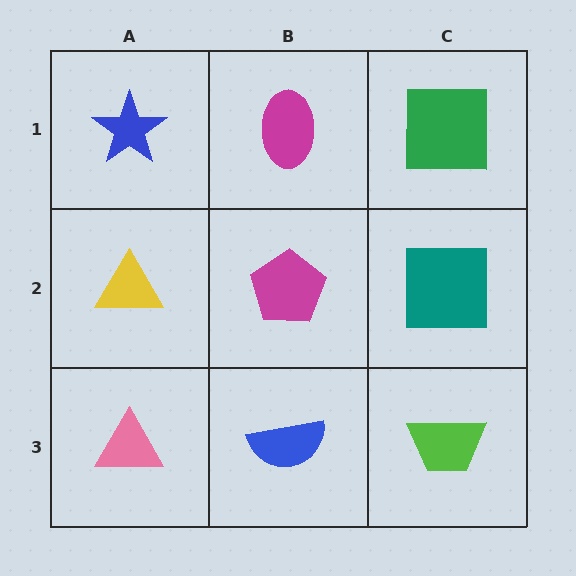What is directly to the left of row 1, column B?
A blue star.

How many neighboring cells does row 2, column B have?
4.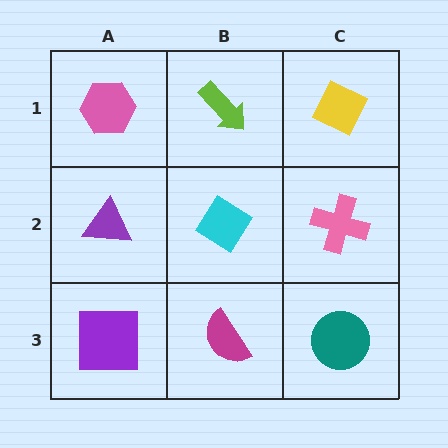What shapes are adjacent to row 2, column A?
A pink hexagon (row 1, column A), a purple square (row 3, column A), a cyan diamond (row 2, column B).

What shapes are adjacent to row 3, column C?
A pink cross (row 2, column C), a magenta semicircle (row 3, column B).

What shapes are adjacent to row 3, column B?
A cyan diamond (row 2, column B), a purple square (row 3, column A), a teal circle (row 3, column C).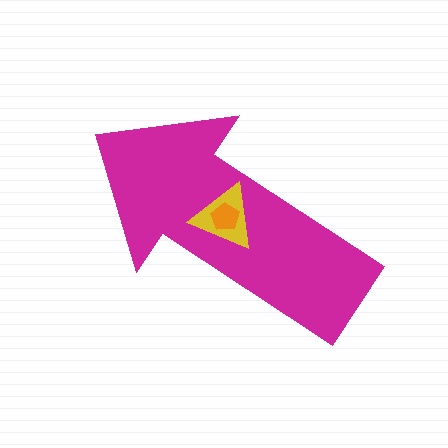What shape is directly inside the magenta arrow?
The yellow triangle.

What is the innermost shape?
The orange pentagon.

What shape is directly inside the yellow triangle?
The orange pentagon.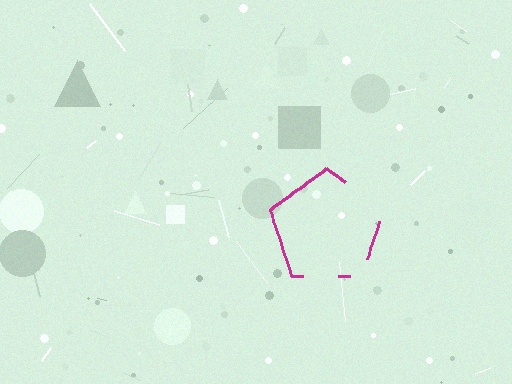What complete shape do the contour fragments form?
The contour fragments form a pentagon.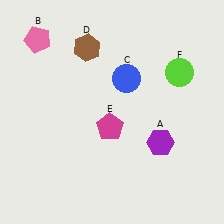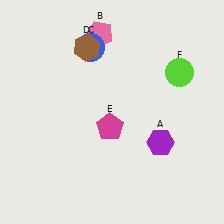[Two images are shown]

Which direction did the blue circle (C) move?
The blue circle (C) moved left.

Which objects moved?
The objects that moved are: the pink pentagon (B), the blue circle (C).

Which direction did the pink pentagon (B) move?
The pink pentagon (B) moved right.